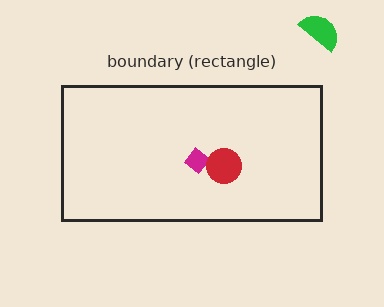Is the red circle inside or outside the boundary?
Inside.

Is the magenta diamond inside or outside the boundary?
Inside.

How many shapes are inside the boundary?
2 inside, 1 outside.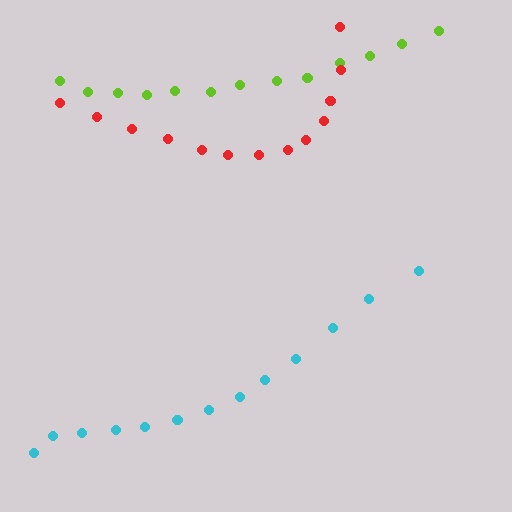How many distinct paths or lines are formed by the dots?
There are 3 distinct paths.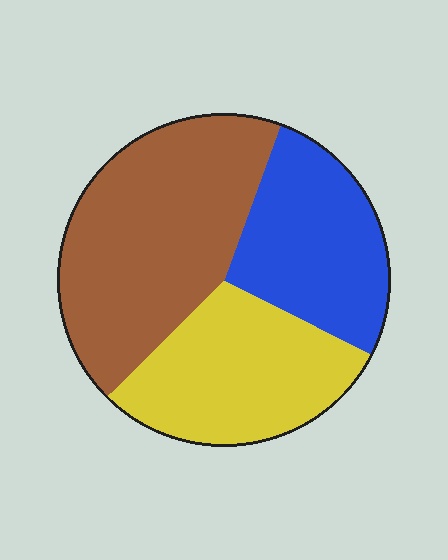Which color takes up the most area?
Brown, at roughly 45%.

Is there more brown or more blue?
Brown.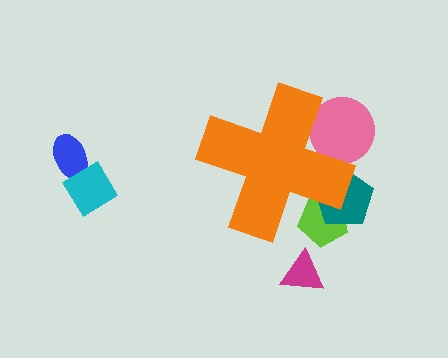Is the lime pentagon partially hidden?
Yes, the lime pentagon is partially hidden behind the orange cross.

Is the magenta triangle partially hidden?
No, the magenta triangle is fully visible.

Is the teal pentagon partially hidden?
Yes, the teal pentagon is partially hidden behind the orange cross.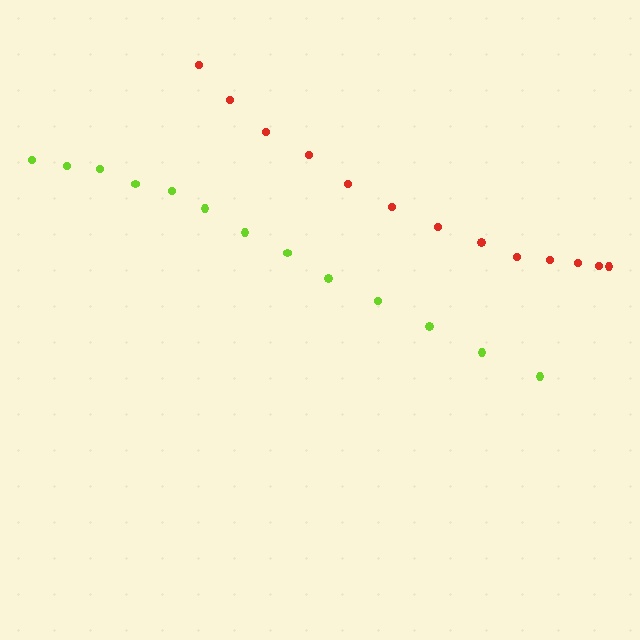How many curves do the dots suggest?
There are 2 distinct paths.